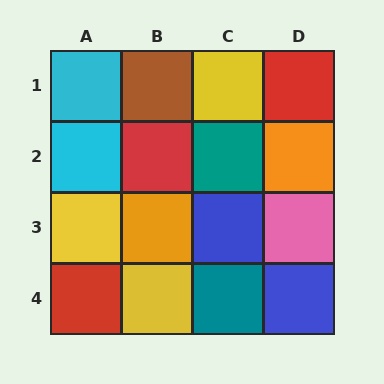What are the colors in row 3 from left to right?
Yellow, orange, blue, pink.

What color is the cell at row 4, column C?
Teal.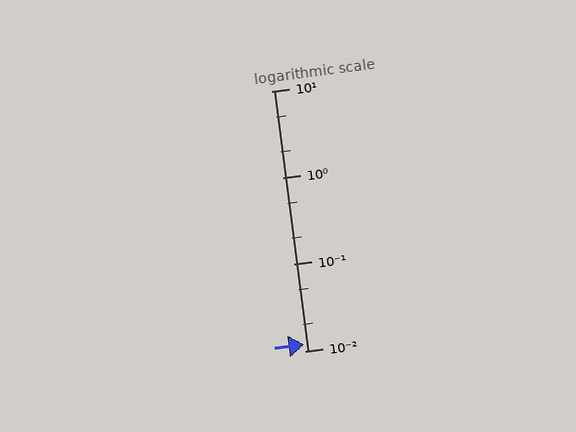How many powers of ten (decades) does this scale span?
The scale spans 3 decades, from 0.01 to 10.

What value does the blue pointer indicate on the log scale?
The pointer indicates approximately 0.012.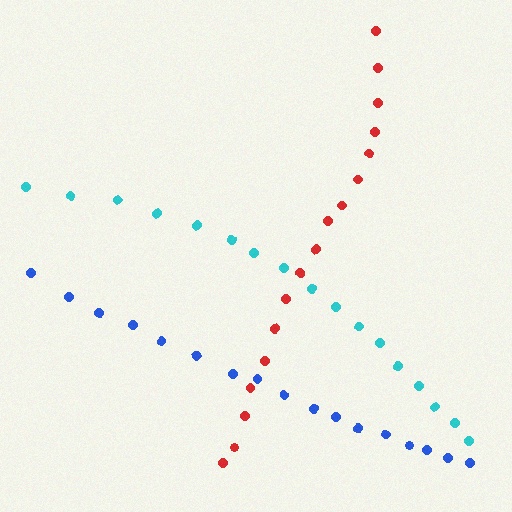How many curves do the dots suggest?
There are 3 distinct paths.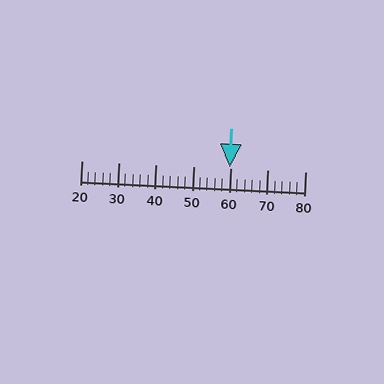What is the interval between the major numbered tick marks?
The major tick marks are spaced 10 units apart.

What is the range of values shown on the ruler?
The ruler shows values from 20 to 80.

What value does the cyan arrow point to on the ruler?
The cyan arrow points to approximately 60.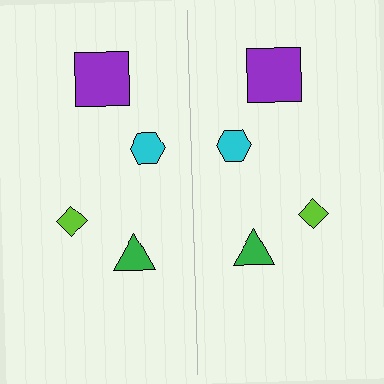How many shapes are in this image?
There are 8 shapes in this image.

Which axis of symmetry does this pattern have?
The pattern has a vertical axis of symmetry running through the center of the image.